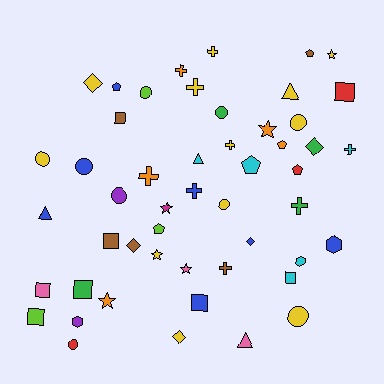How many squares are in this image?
There are 8 squares.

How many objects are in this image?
There are 50 objects.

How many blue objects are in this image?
There are 7 blue objects.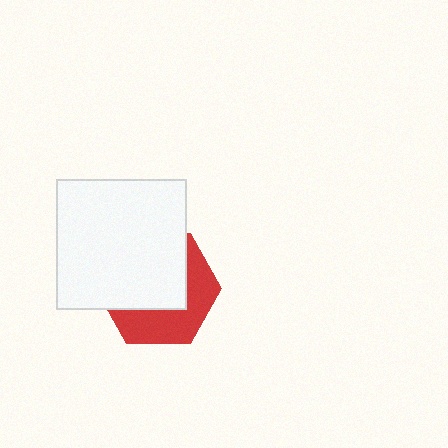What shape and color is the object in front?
The object in front is a white square.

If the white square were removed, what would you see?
You would see the complete red hexagon.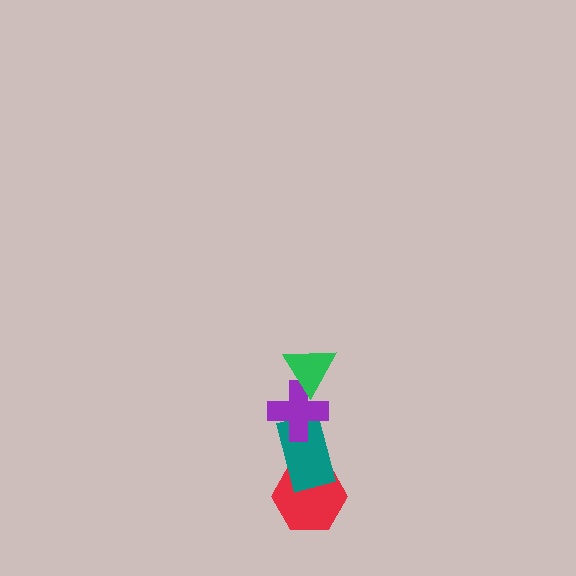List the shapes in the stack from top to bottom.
From top to bottom: the green triangle, the purple cross, the teal rectangle, the red hexagon.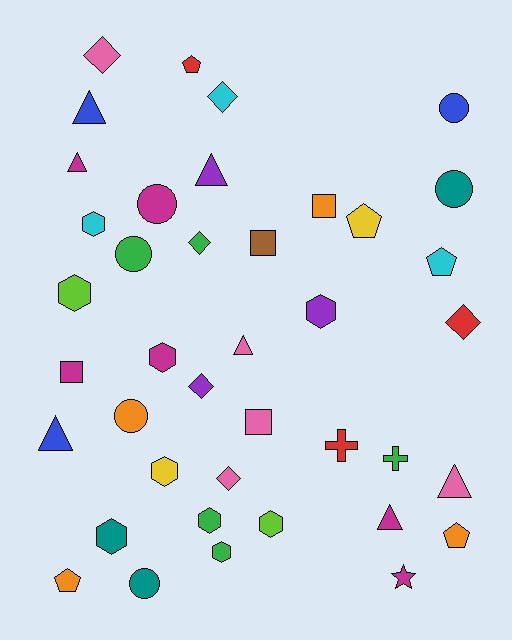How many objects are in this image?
There are 40 objects.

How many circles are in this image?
There are 6 circles.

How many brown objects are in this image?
There is 1 brown object.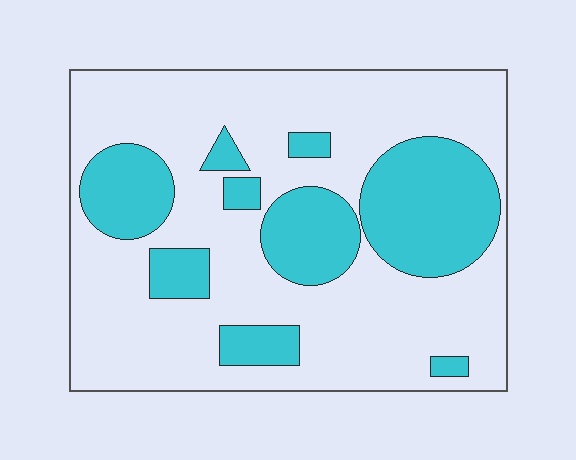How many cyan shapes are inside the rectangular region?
9.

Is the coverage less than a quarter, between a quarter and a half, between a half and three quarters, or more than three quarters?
Between a quarter and a half.